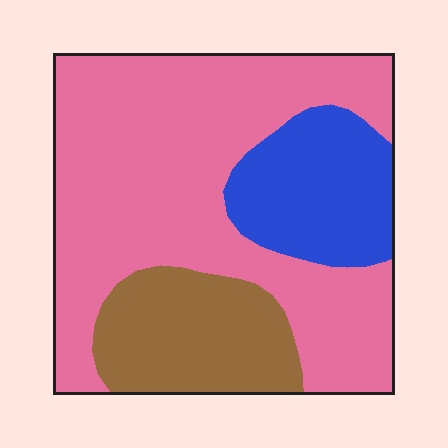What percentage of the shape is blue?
Blue covers 18% of the shape.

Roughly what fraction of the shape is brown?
Brown covers 19% of the shape.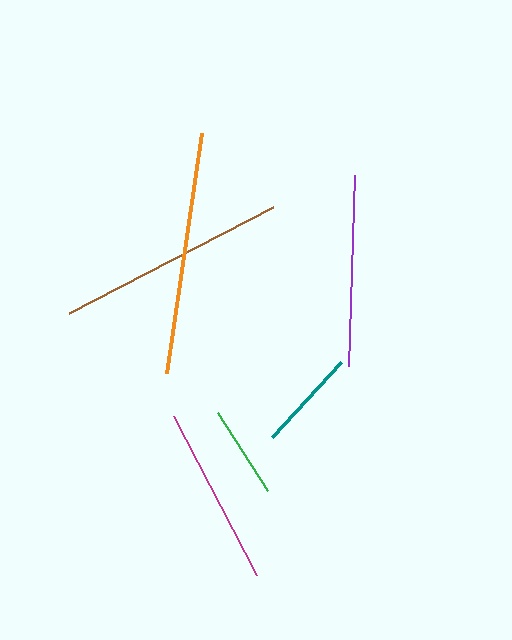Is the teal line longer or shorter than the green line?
The teal line is longer than the green line.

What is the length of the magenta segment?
The magenta segment is approximately 179 pixels long.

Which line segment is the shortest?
The green line is the shortest at approximately 94 pixels.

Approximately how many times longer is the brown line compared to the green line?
The brown line is approximately 2.5 times the length of the green line.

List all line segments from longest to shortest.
From longest to shortest: orange, brown, purple, magenta, teal, green.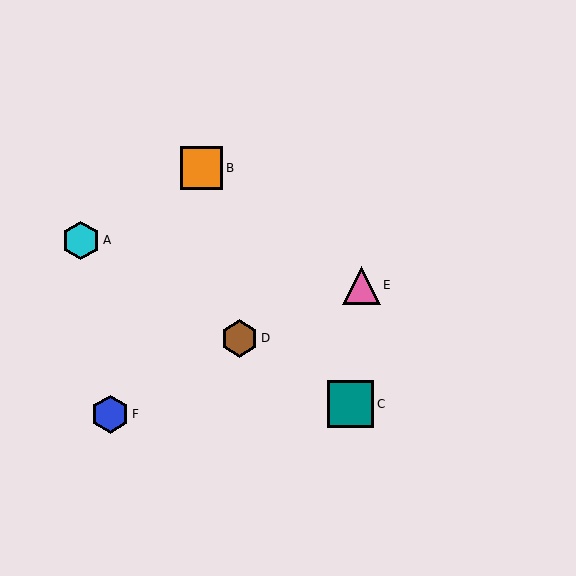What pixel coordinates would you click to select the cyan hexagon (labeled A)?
Click at (81, 240) to select the cyan hexagon A.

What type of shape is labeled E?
Shape E is a pink triangle.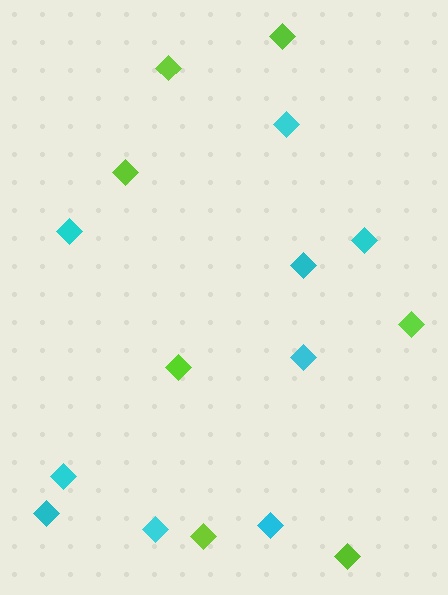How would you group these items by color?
There are 2 groups: one group of cyan diamonds (9) and one group of lime diamonds (7).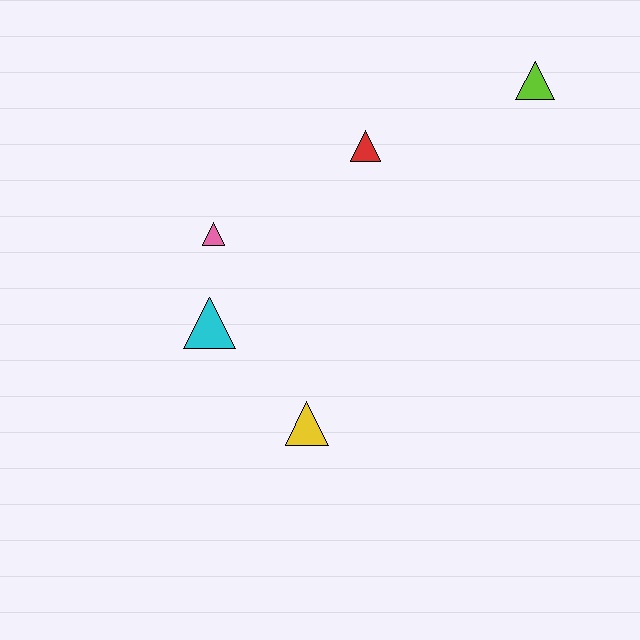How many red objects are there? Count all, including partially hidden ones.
There is 1 red object.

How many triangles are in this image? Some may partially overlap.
There are 5 triangles.